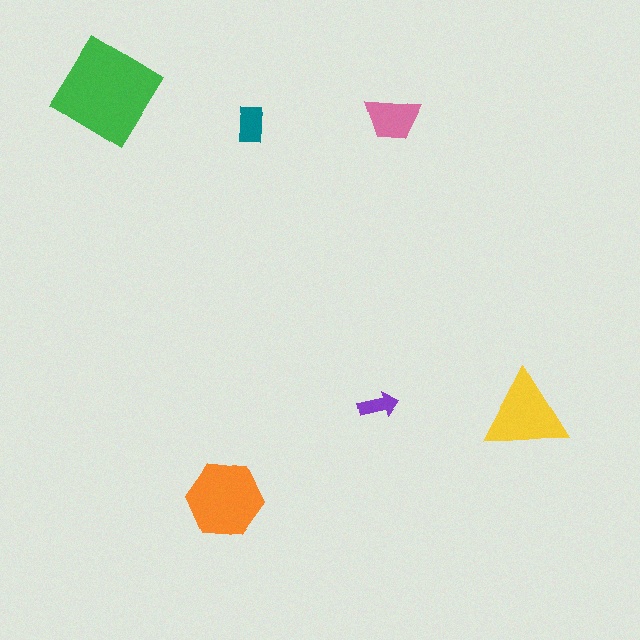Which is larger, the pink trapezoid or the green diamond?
The green diamond.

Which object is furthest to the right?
The yellow triangle is rightmost.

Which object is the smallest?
The purple arrow.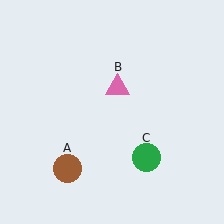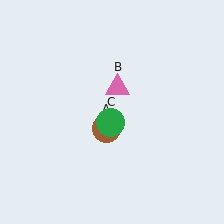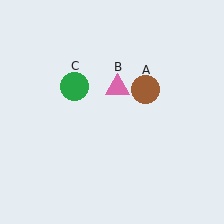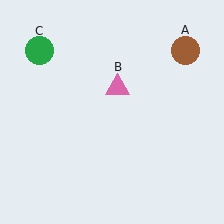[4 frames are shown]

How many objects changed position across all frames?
2 objects changed position: brown circle (object A), green circle (object C).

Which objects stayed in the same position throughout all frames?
Pink triangle (object B) remained stationary.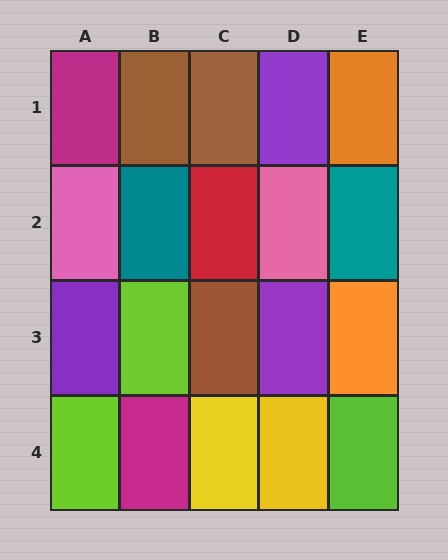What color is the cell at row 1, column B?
Brown.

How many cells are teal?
2 cells are teal.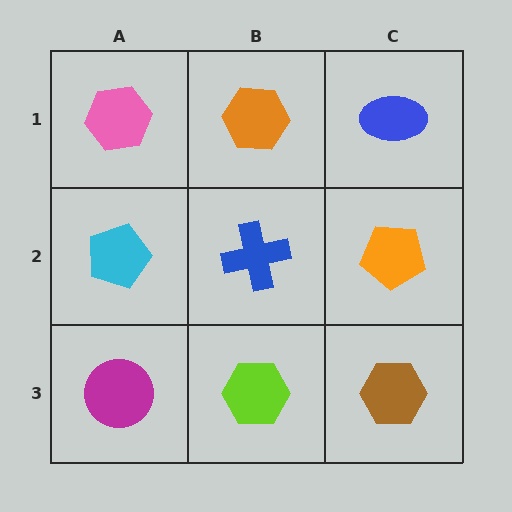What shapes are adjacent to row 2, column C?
A blue ellipse (row 1, column C), a brown hexagon (row 3, column C), a blue cross (row 2, column B).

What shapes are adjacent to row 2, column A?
A pink hexagon (row 1, column A), a magenta circle (row 3, column A), a blue cross (row 2, column B).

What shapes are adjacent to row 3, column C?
An orange pentagon (row 2, column C), a lime hexagon (row 3, column B).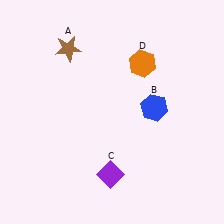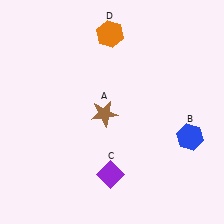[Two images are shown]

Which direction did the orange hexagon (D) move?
The orange hexagon (D) moved left.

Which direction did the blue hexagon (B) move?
The blue hexagon (B) moved right.